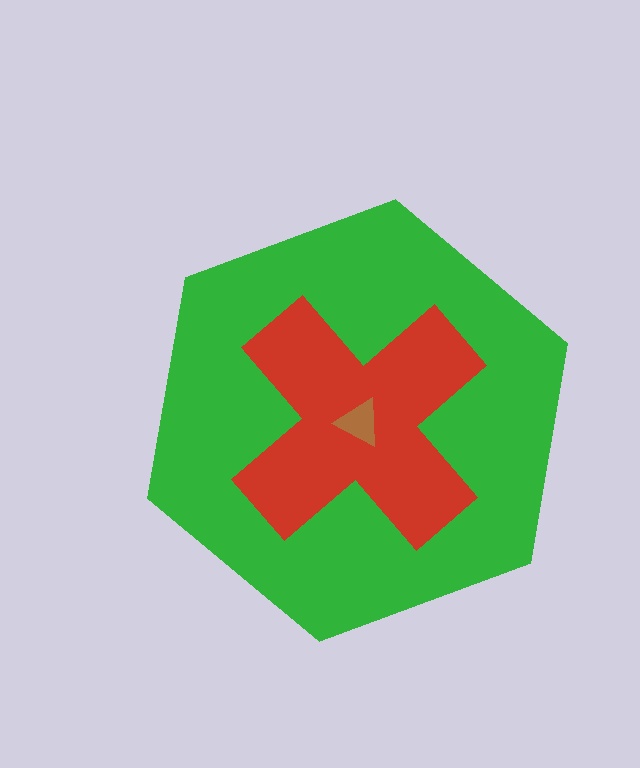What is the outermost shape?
The green hexagon.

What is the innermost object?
The brown triangle.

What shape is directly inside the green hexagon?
The red cross.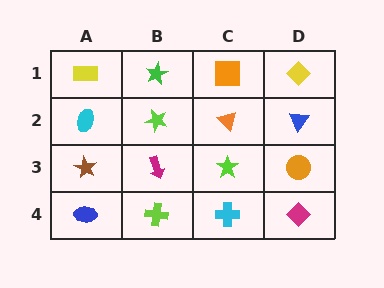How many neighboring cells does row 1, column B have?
3.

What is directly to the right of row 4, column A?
A lime cross.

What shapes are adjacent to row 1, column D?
A blue triangle (row 2, column D), an orange square (row 1, column C).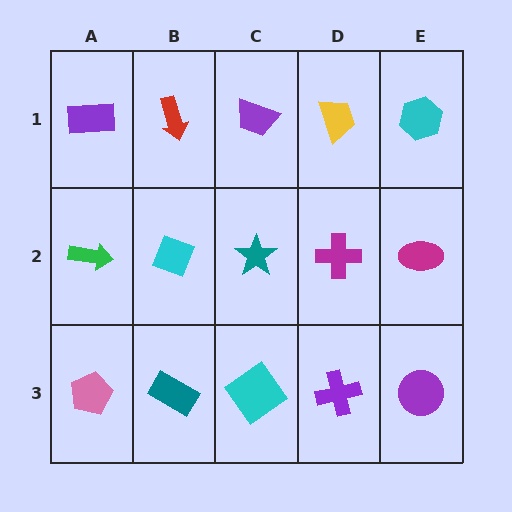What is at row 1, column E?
A cyan hexagon.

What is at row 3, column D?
A purple cross.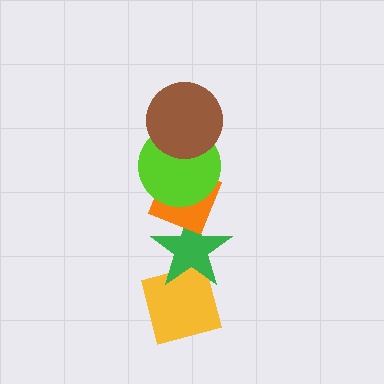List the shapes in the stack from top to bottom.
From top to bottom: the brown circle, the lime circle, the orange diamond, the green star, the yellow square.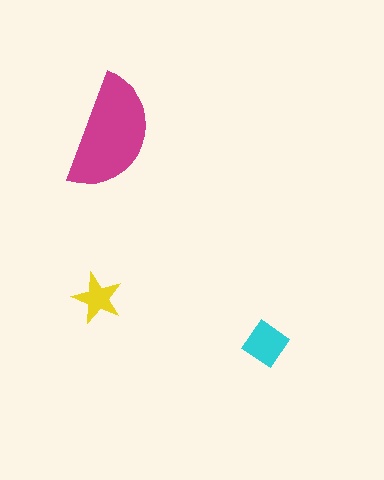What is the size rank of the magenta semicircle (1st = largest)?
1st.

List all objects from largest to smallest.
The magenta semicircle, the cyan diamond, the yellow star.